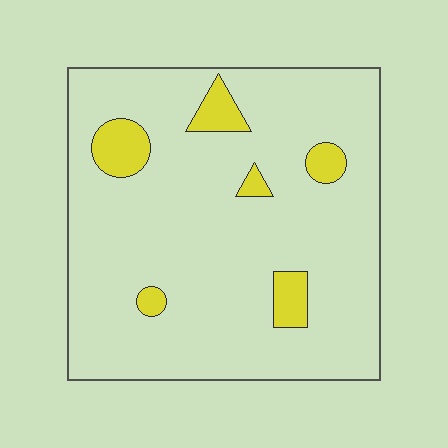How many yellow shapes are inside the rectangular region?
6.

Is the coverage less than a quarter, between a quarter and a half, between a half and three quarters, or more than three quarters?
Less than a quarter.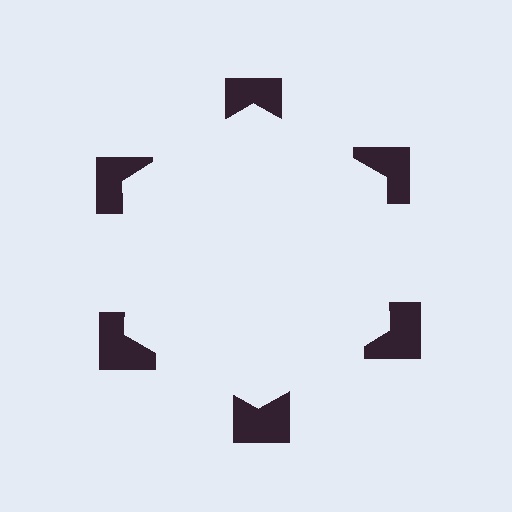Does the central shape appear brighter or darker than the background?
It typically appears slightly brighter than the background, even though no actual brightness change is drawn.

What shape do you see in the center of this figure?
An illusory hexagon — its edges are inferred from the aligned wedge cuts in the notched squares, not physically drawn.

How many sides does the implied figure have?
6 sides.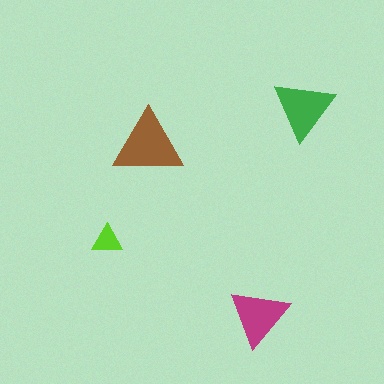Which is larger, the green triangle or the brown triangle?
The brown one.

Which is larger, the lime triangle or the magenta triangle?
The magenta one.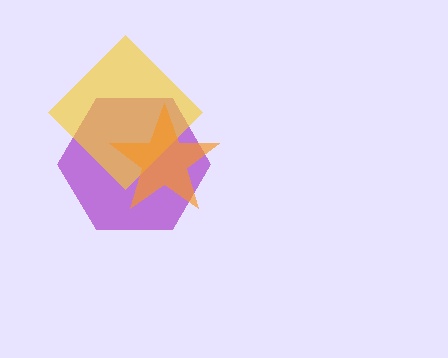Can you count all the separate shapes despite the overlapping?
Yes, there are 3 separate shapes.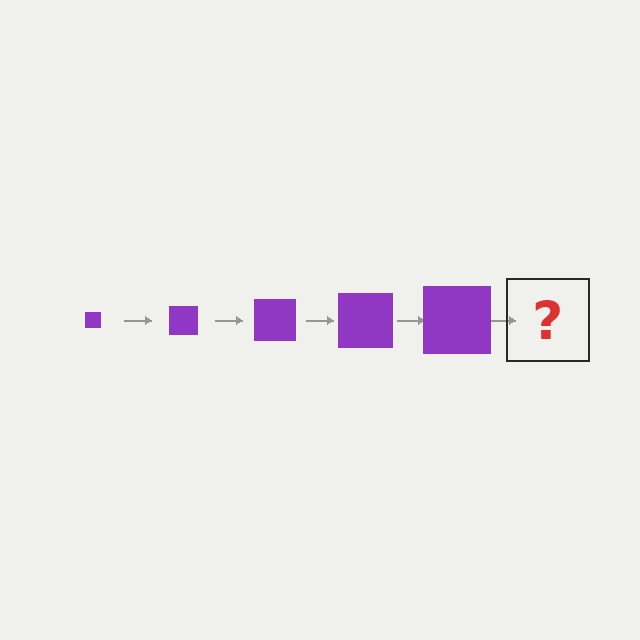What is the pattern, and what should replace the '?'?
The pattern is that the square gets progressively larger each step. The '?' should be a purple square, larger than the previous one.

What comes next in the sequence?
The next element should be a purple square, larger than the previous one.